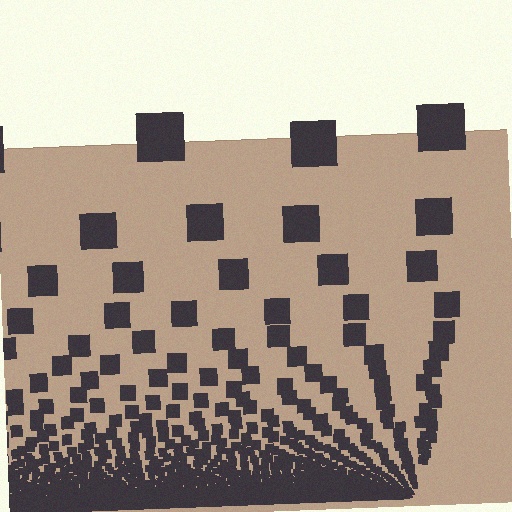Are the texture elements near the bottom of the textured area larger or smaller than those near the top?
Smaller. The gradient is inverted — elements near the bottom are smaller and denser.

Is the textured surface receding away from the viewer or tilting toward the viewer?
The surface appears to tilt toward the viewer. Texture elements get larger and sparser toward the top.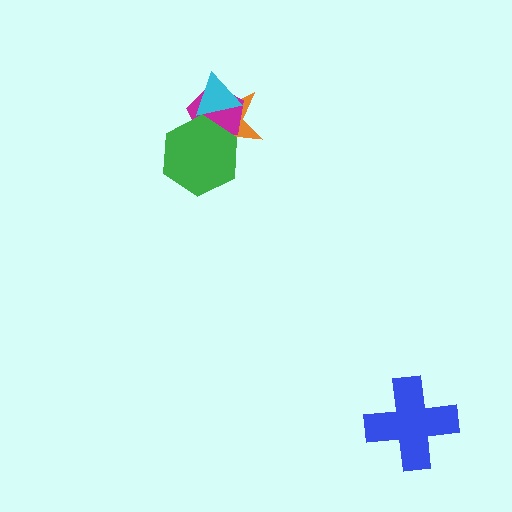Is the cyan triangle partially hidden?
No, no other shape covers it.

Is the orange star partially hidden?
Yes, it is partially covered by another shape.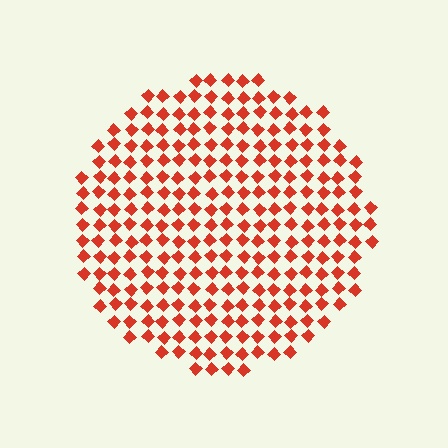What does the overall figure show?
The overall figure shows a circle.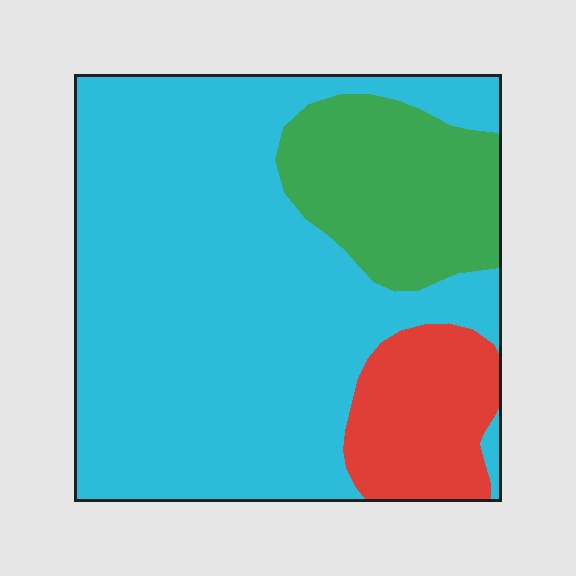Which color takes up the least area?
Red, at roughly 15%.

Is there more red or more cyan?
Cyan.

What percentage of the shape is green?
Green takes up about one sixth (1/6) of the shape.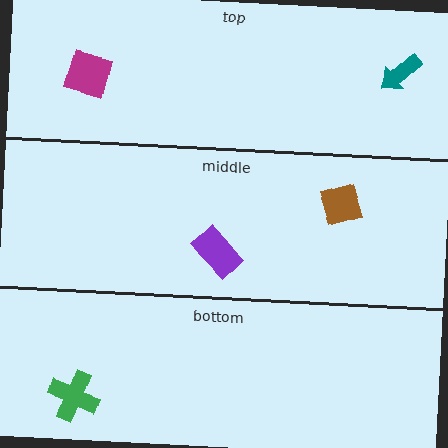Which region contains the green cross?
The bottom region.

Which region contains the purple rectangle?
The middle region.